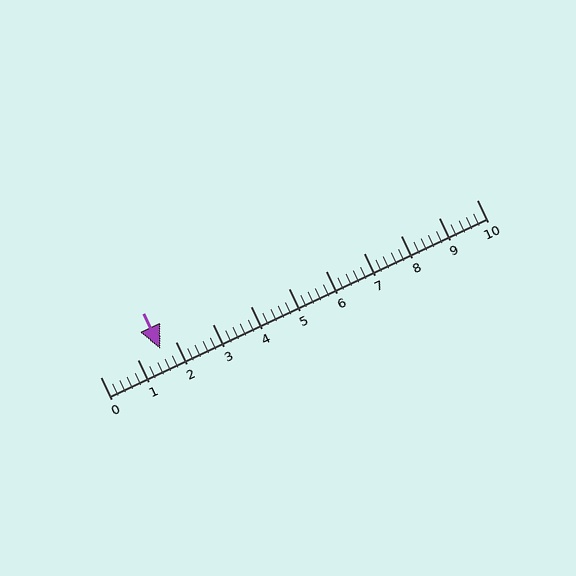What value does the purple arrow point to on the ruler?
The purple arrow points to approximately 1.6.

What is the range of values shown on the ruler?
The ruler shows values from 0 to 10.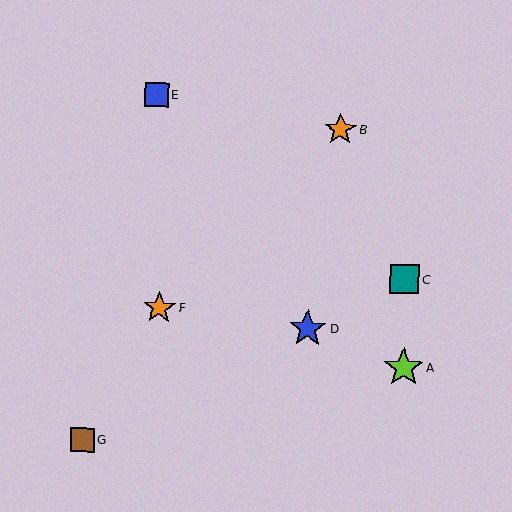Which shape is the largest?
The lime star (labeled A) is the largest.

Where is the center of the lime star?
The center of the lime star is at (404, 367).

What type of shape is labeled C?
Shape C is a teal square.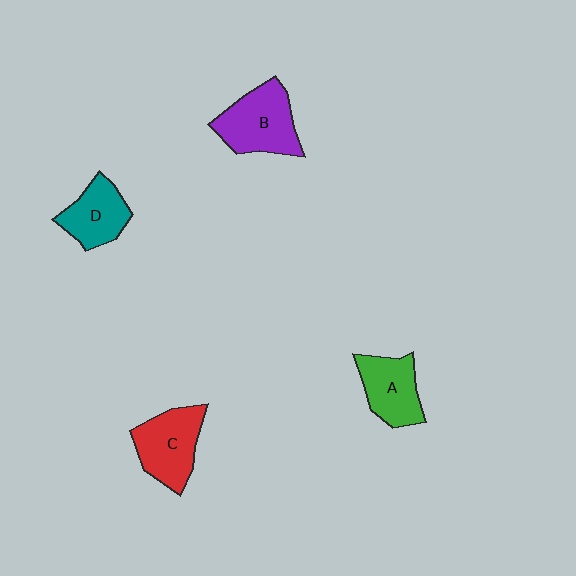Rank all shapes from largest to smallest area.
From largest to smallest: B (purple), C (red), A (green), D (teal).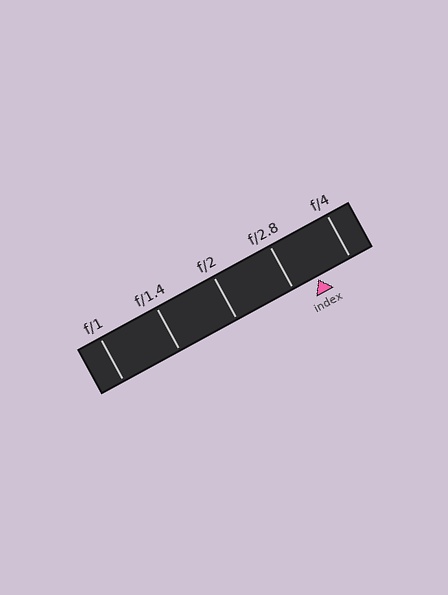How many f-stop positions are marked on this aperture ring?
There are 5 f-stop positions marked.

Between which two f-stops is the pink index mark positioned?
The index mark is between f/2.8 and f/4.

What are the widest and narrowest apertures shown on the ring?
The widest aperture shown is f/1 and the narrowest is f/4.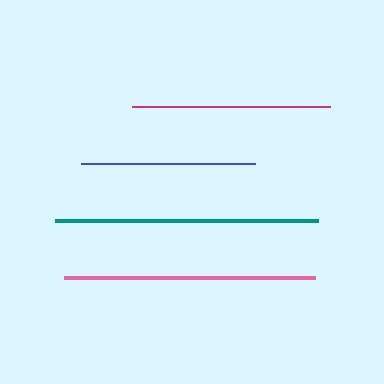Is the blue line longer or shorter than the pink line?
The pink line is longer than the blue line.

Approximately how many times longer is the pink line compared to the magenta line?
The pink line is approximately 1.3 times the length of the magenta line.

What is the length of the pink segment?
The pink segment is approximately 251 pixels long.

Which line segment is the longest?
The teal line is the longest at approximately 263 pixels.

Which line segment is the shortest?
The blue line is the shortest at approximately 174 pixels.